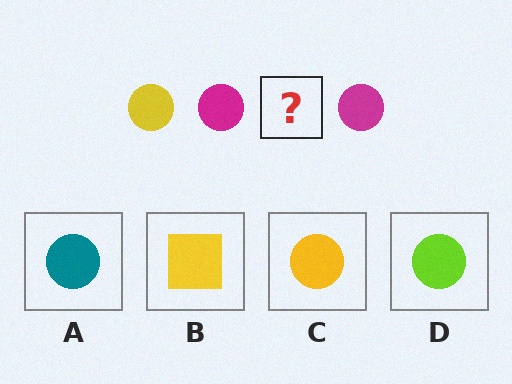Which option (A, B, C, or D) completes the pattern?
C.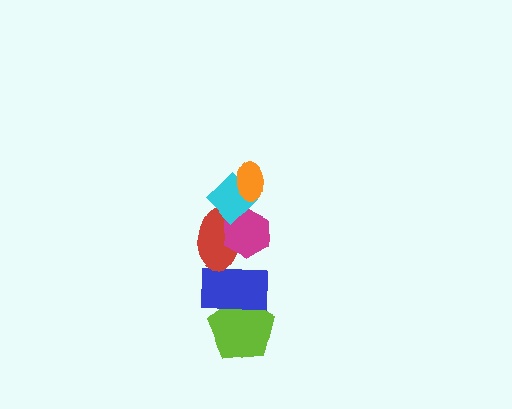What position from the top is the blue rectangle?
The blue rectangle is 5th from the top.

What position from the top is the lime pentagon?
The lime pentagon is 6th from the top.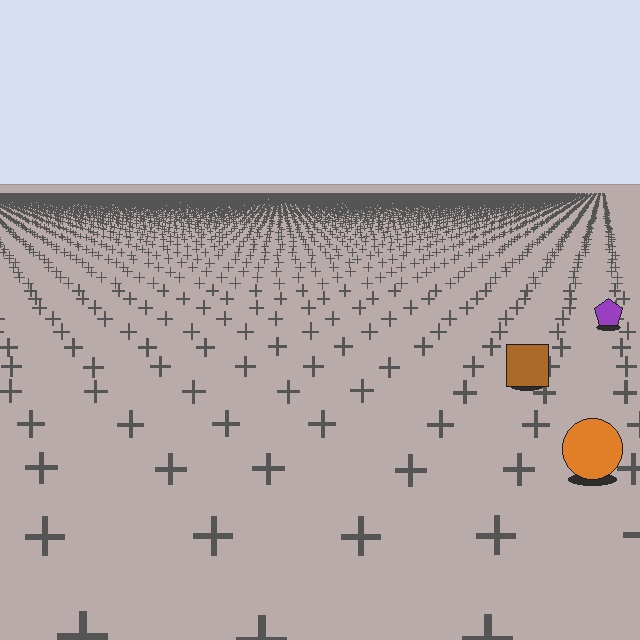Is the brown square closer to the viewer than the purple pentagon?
Yes. The brown square is closer — you can tell from the texture gradient: the ground texture is coarser near it.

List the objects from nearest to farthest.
From nearest to farthest: the orange circle, the brown square, the purple pentagon.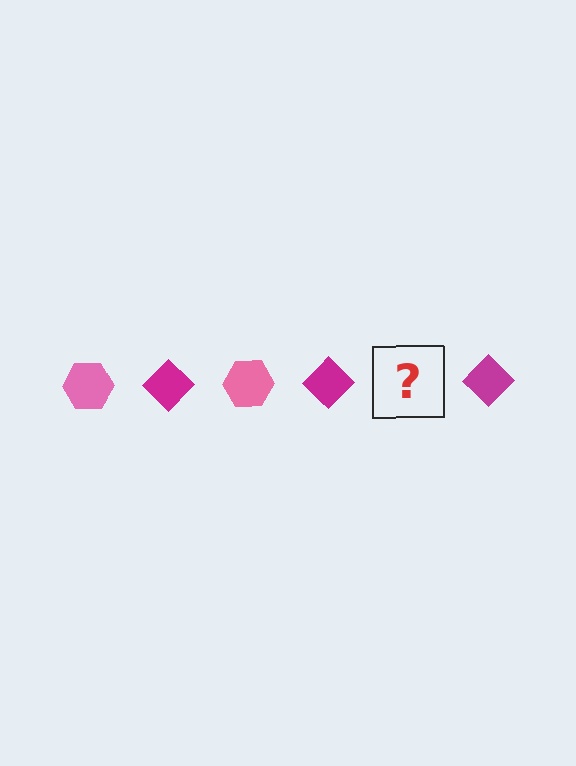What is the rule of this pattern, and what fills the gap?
The rule is that the pattern alternates between pink hexagon and magenta diamond. The gap should be filled with a pink hexagon.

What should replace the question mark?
The question mark should be replaced with a pink hexagon.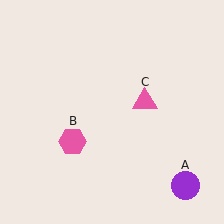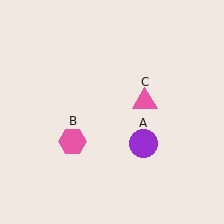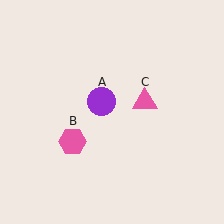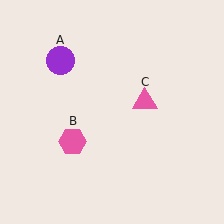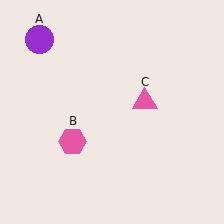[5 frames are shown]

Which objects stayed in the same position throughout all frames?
Pink hexagon (object B) and pink triangle (object C) remained stationary.